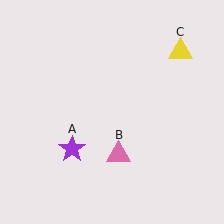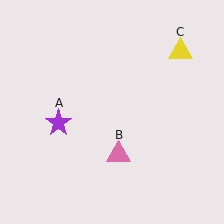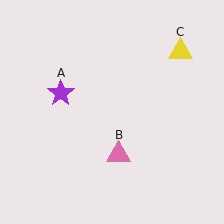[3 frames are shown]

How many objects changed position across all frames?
1 object changed position: purple star (object A).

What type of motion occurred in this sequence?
The purple star (object A) rotated clockwise around the center of the scene.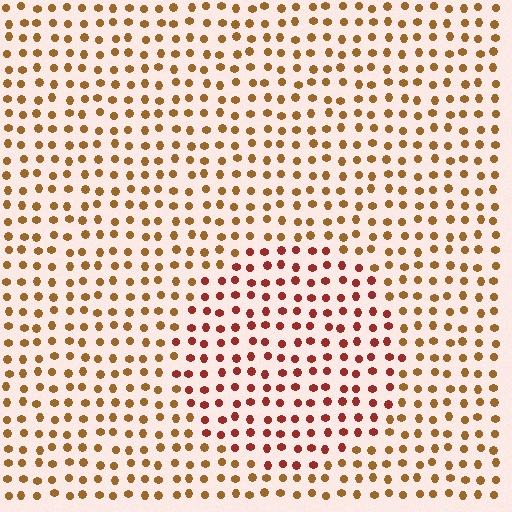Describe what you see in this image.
The image is filled with small brown elements in a uniform arrangement. A circle-shaped region is visible where the elements are tinted to a slightly different hue, forming a subtle color boundary.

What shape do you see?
I see a circle.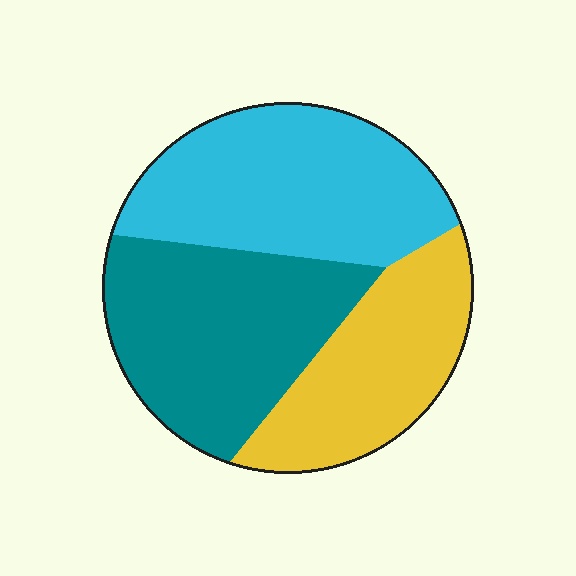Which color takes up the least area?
Yellow, at roughly 25%.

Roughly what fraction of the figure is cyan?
Cyan takes up about three eighths (3/8) of the figure.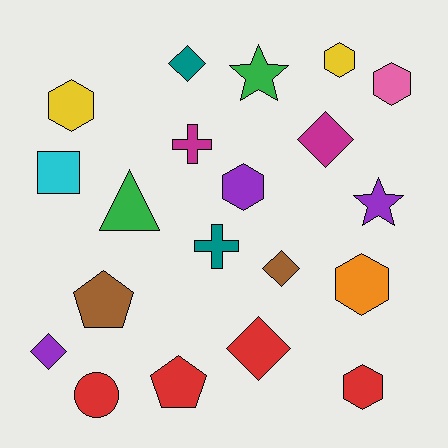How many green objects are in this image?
There are 2 green objects.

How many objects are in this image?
There are 20 objects.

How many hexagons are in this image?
There are 6 hexagons.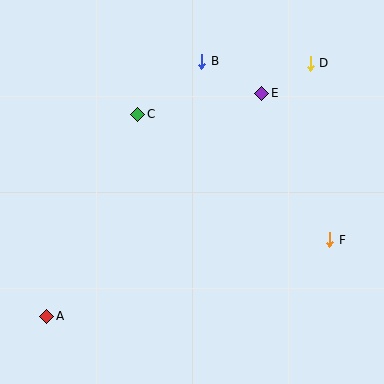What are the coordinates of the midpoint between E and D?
The midpoint between E and D is at (286, 78).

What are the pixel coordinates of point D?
Point D is at (310, 63).